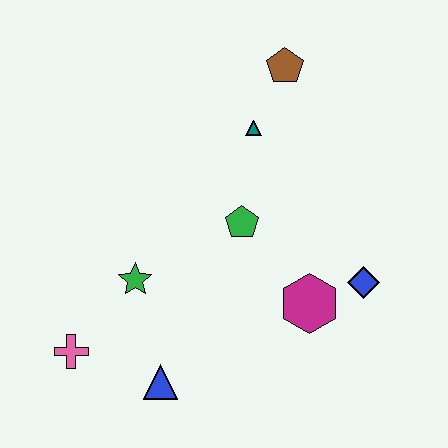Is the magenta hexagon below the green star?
Yes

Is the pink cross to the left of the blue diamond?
Yes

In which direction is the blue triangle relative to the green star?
The blue triangle is below the green star.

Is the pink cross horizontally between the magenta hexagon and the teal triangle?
No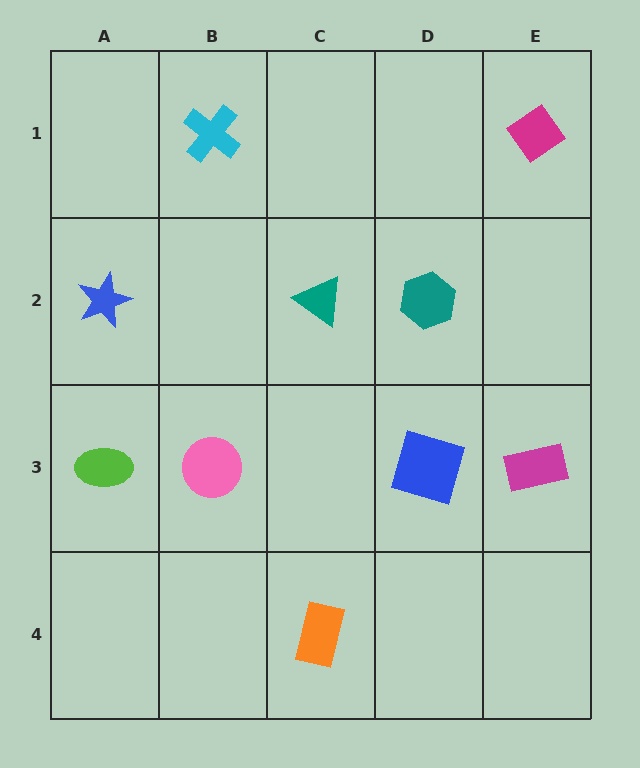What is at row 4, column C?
An orange rectangle.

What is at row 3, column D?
A blue square.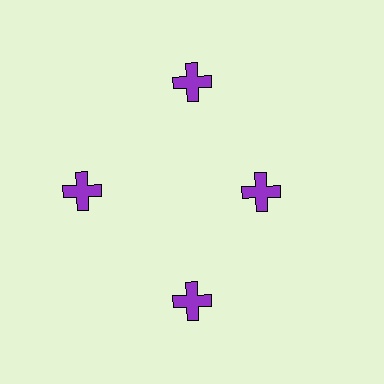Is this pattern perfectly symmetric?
No. The 4 purple crosses are arranged in a ring, but one element near the 3 o'clock position is pulled inward toward the center, breaking the 4-fold rotational symmetry.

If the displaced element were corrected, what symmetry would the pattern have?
It would have 4-fold rotational symmetry — the pattern would map onto itself every 90 degrees.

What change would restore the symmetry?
The symmetry would be restored by moving it outward, back onto the ring so that all 4 crosses sit at equal angles and equal distance from the center.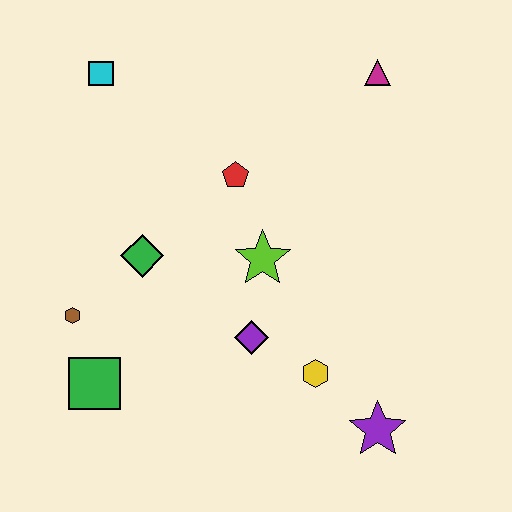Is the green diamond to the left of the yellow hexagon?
Yes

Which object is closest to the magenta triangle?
The red pentagon is closest to the magenta triangle.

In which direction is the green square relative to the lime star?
The green square is to the left of the lime star.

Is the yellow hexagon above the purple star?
Yes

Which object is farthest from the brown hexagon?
The magenta triangle is farthest from the brown hexagon.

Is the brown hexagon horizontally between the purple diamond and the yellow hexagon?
No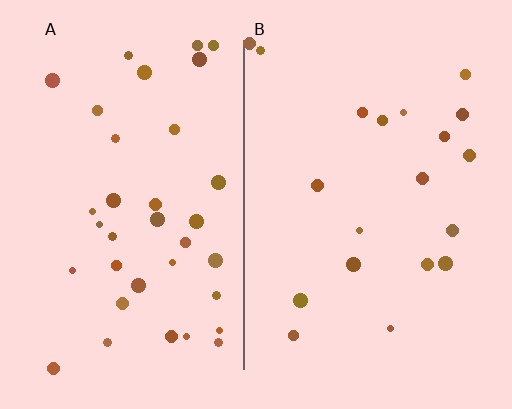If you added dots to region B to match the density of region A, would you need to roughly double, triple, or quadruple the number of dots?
Approximately double.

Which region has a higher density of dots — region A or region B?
A (the left).